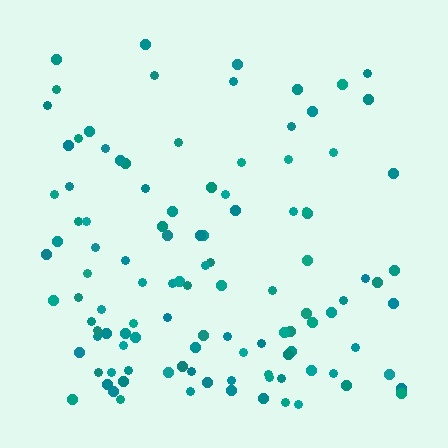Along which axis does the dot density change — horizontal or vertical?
Vertical.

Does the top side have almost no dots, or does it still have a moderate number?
Still a moderate number, just noticeably fewer than the bottom.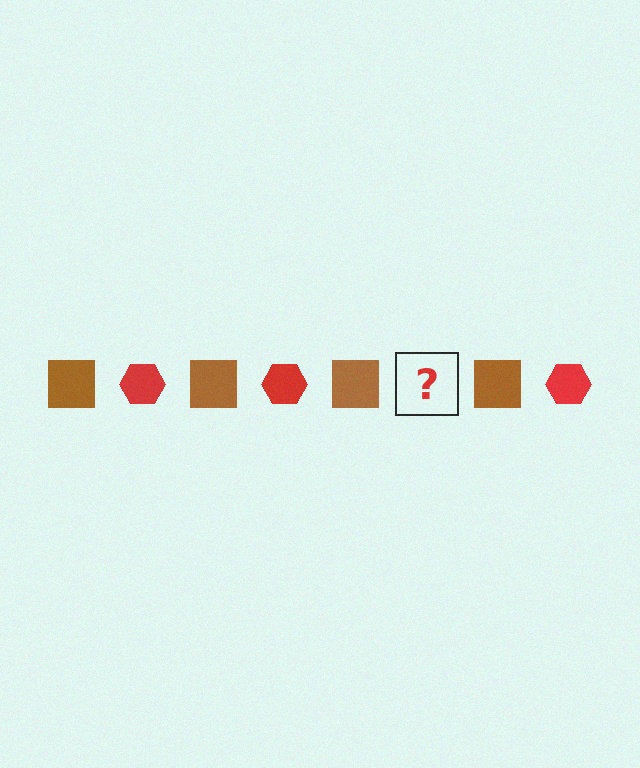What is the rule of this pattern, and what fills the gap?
The rule is that the pattern alternates between brown square and red hexagon. The gap should be filled with a red hexagon.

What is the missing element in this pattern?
The missing element is a red hexagon.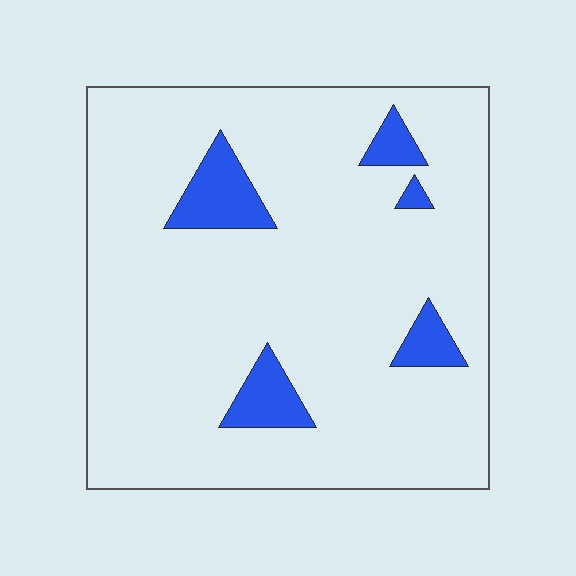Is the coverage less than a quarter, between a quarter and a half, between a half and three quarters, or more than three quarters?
Less than a quarter.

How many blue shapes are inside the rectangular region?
5.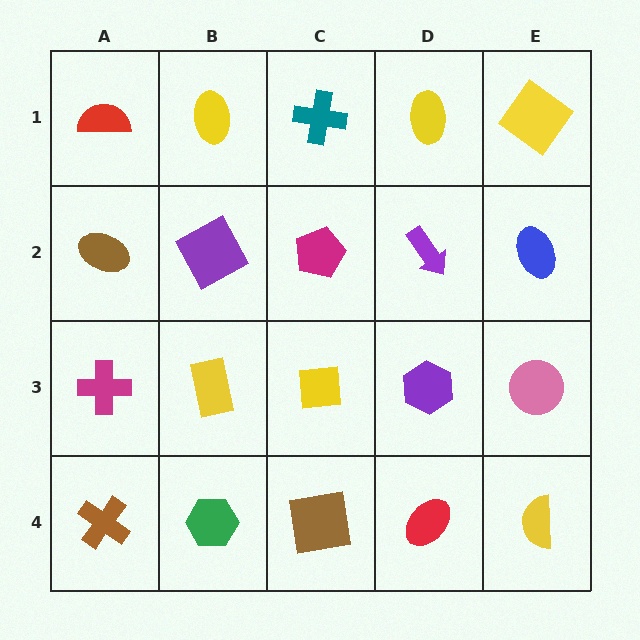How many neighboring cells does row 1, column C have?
3.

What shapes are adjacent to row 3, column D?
A purple arrow (row 2, column D), a red ellipse (row 4, column D), a yellow square (row 3, column C), a pink circle (row 3, column E).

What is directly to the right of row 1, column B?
A teal cross.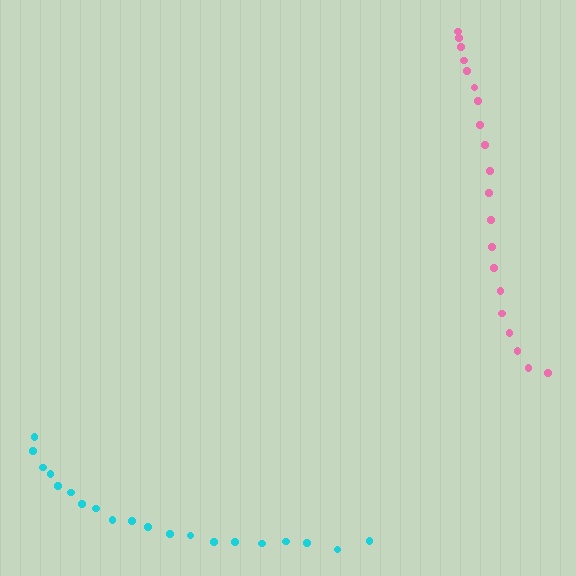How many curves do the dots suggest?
There are 2 distinct paths.